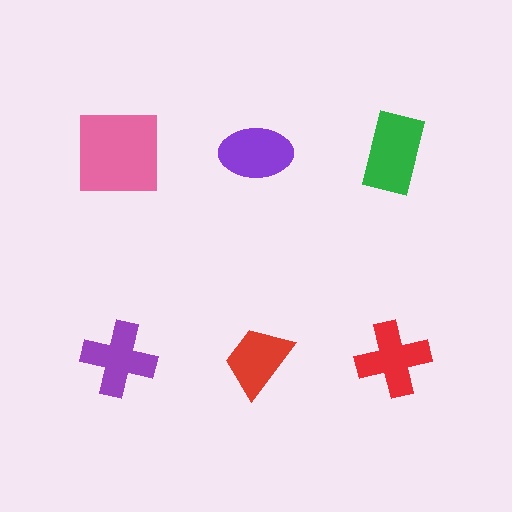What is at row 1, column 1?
A pink square.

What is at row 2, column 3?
A red cross.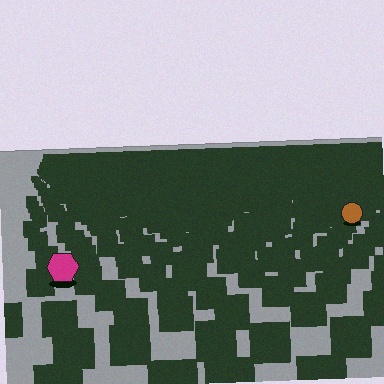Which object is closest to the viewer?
The magenta hexagon is closest. The texture marks near it are larger and more spread out.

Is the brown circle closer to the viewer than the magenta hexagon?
No. The magenta hexagon is closer — you can tell from the texture gradient: the ground texture is coarser near it.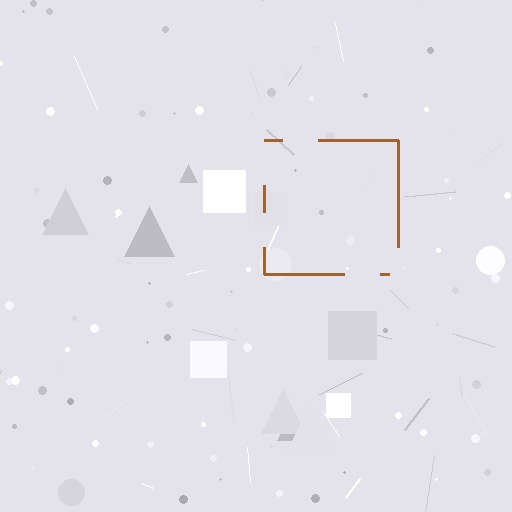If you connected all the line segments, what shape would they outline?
They would outline a square.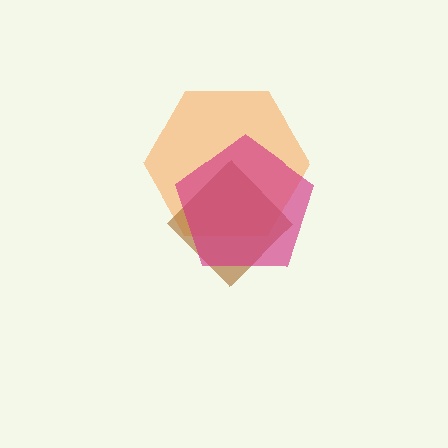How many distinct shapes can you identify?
There are 3 distinct shapes: an orange hexagon, a brown diamond, a magenta pentagon.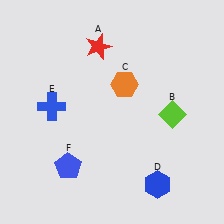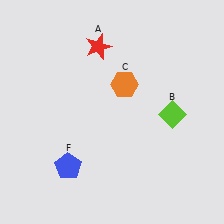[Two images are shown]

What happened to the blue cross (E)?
The blue cross (E) was removed in Image 2. It was in the top-left area of Image 1.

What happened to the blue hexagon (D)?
The blue hexagon (D) was removed in Image 2. It was in the bottom-right area of Image 1.